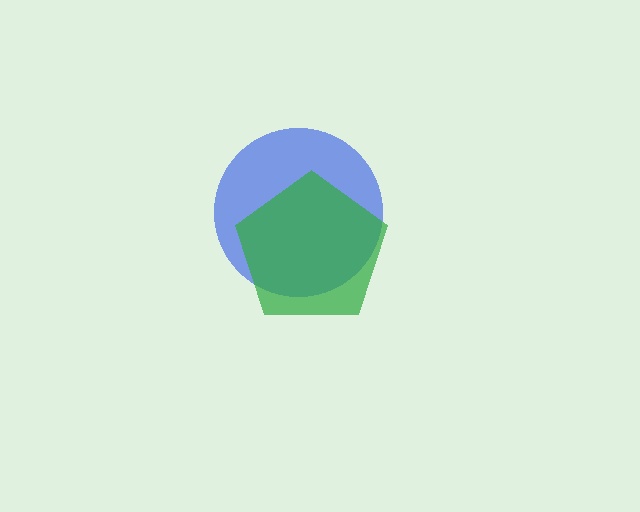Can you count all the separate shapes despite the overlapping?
Yes, there are 2 separate shapes.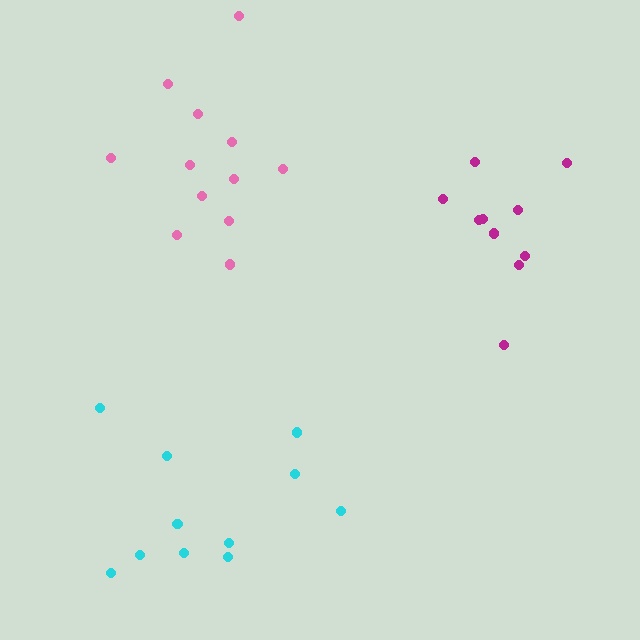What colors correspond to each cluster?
The clusters are colored: magenta, cyan, pink.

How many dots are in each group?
Group 1: 10 dots, Group 2: 11 dots, Group 3: 12 dots (33 total).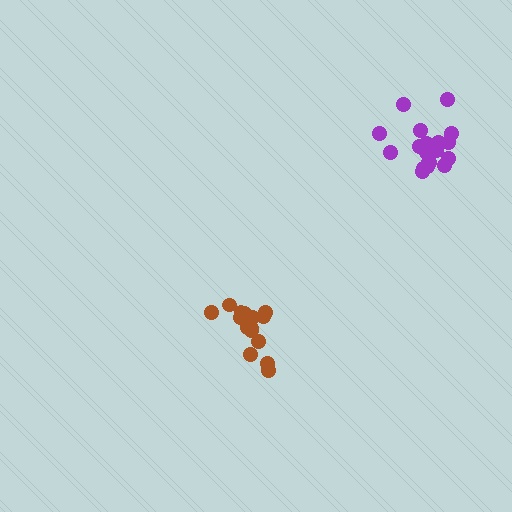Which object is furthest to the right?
The purple cluster is rightmost.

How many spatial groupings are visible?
There are 2 spatial groupings.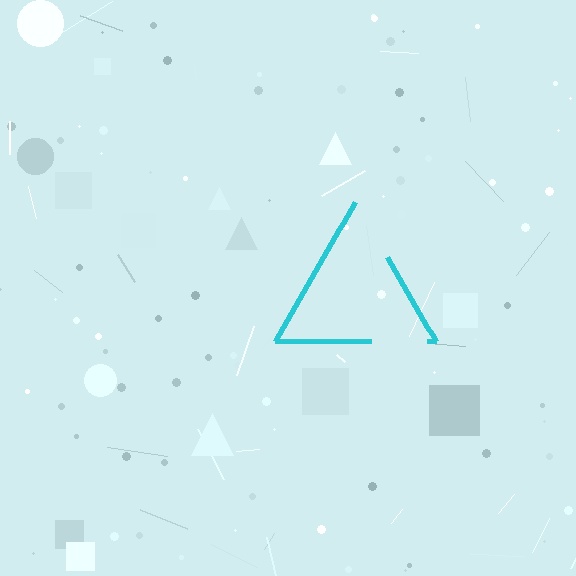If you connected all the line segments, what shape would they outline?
They would outline a triangle.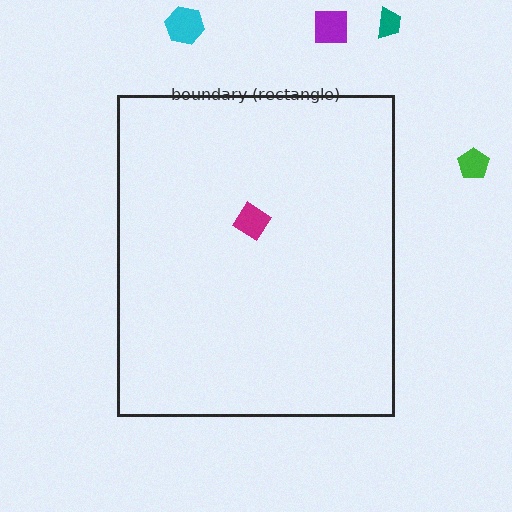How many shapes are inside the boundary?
1 inside, 4 outside.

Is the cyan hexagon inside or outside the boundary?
Outside.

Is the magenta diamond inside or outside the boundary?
Inside.